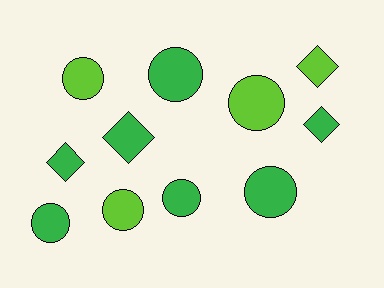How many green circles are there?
There are 4 green circles.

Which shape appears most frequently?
Circle, with 7 objects.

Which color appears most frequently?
Green, with 7 objects.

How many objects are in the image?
There are 11 objects.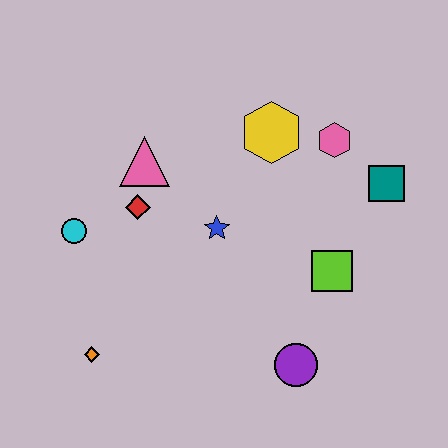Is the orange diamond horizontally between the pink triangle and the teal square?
No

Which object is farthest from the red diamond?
The teal square is farthest from the red diamond.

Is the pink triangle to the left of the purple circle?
Yes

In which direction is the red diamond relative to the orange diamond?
The red diamond is above the orange diamond.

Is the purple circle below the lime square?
Yes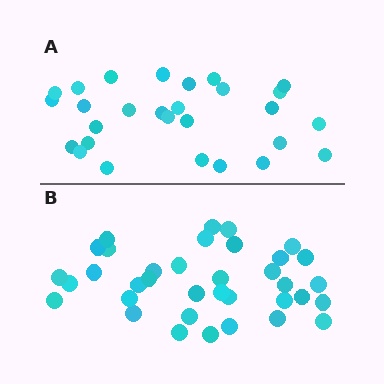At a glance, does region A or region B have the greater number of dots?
Region B (the bottom region) has more dots.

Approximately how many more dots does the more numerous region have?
Region B has roughly 8 or so more dots than region A.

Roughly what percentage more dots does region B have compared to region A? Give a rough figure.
About 30% more.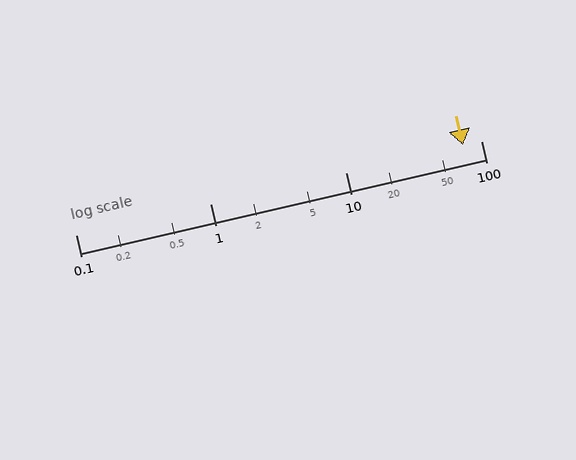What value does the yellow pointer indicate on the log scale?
The pointer indicates approximately 73.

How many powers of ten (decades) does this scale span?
The scale spans 3 decades, from 0.1 to 100.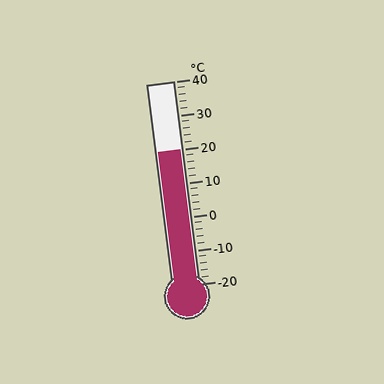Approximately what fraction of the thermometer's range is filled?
The thermometer is filled to approximately 65% of its range.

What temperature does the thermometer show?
The thermometer shows approximately 20°C.